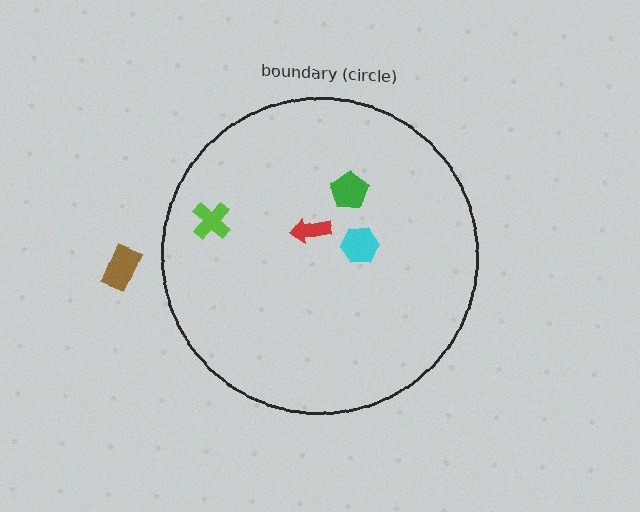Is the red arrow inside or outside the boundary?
Inside.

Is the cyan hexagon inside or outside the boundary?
Inside.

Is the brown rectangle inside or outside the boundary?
Outside.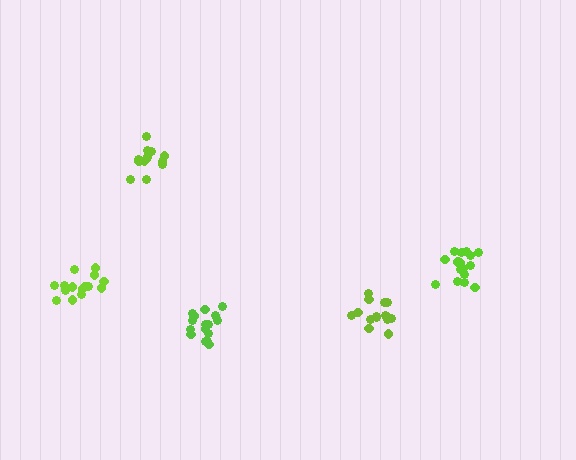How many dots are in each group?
Group 1: 16 dots, Group 2: 16 dots, Group 3: 15 dots, Group 4: 13 dots, Group 5: 15 dots (75 total).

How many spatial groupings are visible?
There are 5 spatial groupings.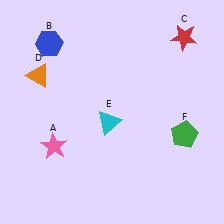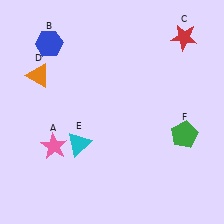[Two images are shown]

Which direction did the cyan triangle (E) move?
The cyan triangle (E) moved left.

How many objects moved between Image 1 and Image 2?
1 object moved between the two images.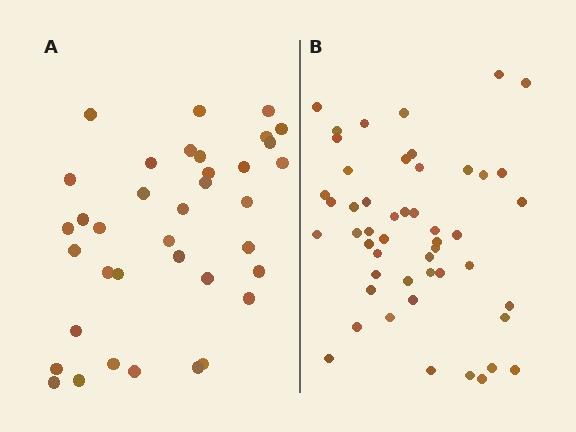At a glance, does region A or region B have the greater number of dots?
Region B (the right region) has more dots.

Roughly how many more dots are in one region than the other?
Region B has approximately 15 more dots than region A.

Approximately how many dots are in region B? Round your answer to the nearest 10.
About 50 dots.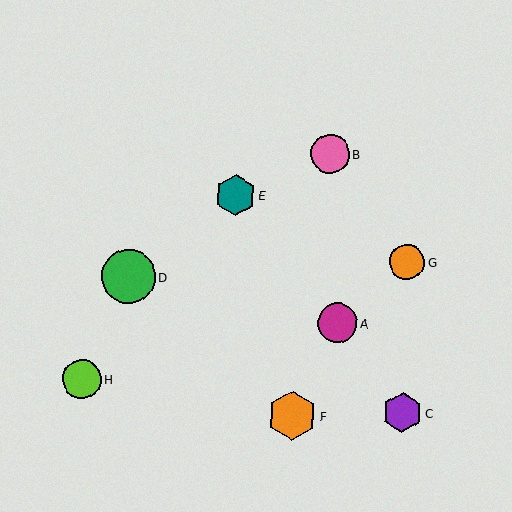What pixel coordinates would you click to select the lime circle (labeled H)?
Click at (81, 379) to select the lime circle H.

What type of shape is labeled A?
Shape A is a magenta circle.